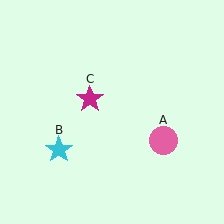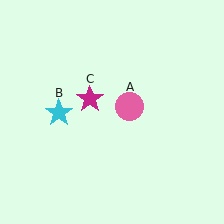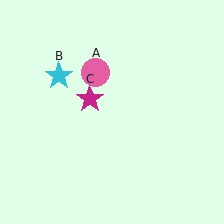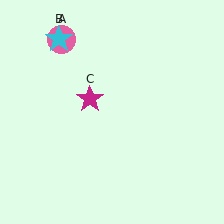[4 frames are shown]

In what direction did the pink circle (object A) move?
The pink circle (object A) moved up and to the left.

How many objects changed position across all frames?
2 objects changed position: pink circle (object A), cyan star (object B).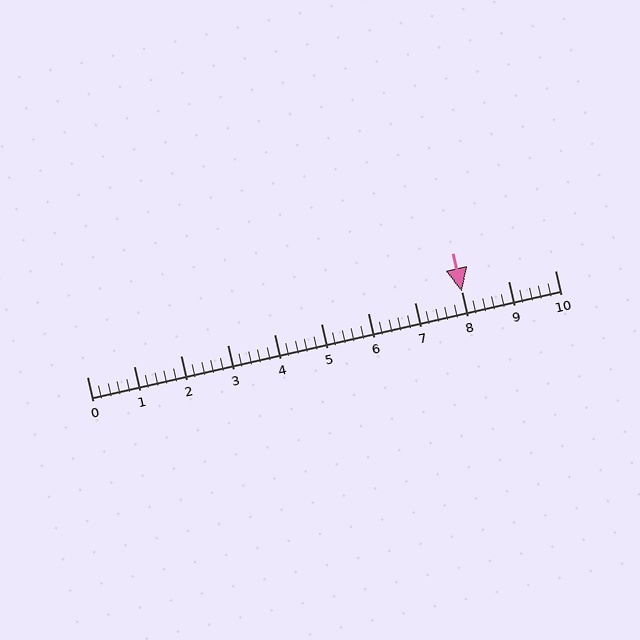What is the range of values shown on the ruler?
The ruler shows values from 0 to 10.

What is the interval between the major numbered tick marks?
The major tick marks are spaced 1 units apart.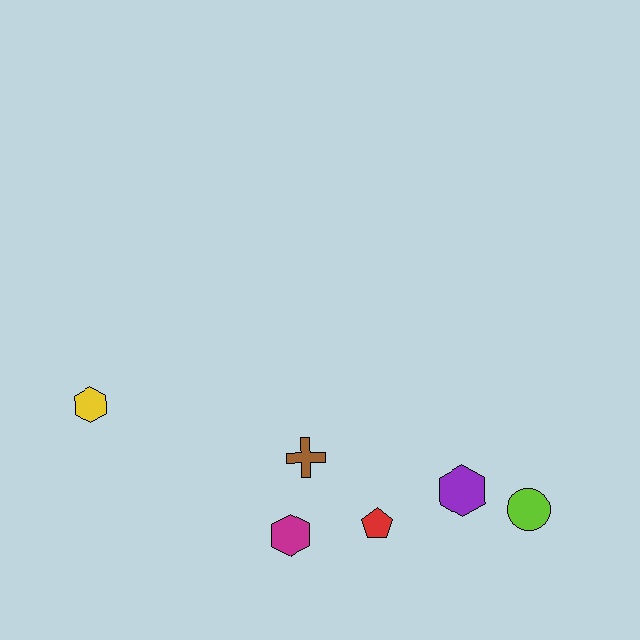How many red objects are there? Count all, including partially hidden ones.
There is 1 red object.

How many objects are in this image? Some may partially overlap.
There are 6 objects.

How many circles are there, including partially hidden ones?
There is 1 circle.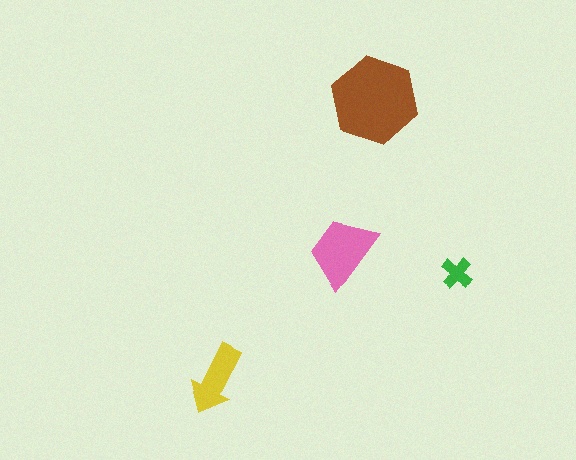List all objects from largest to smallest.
The brown hexagon, the pink trapezoid, the yellow arrow, the green cross.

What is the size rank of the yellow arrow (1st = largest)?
3rd.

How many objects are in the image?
There are 4 objects in the image.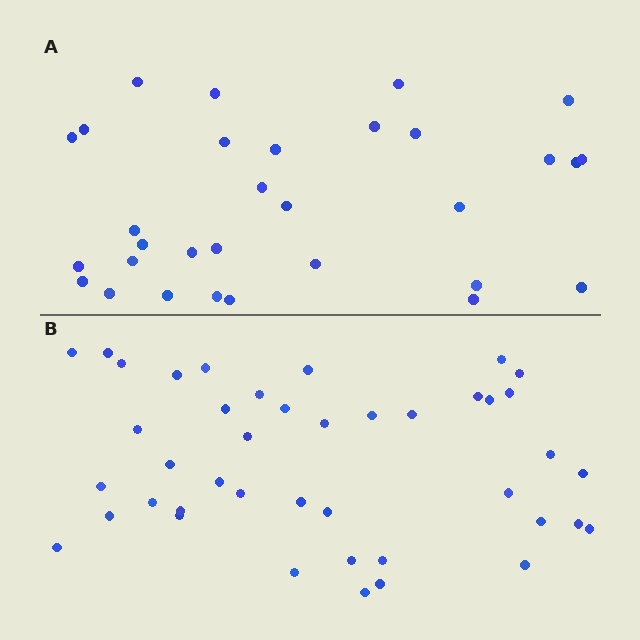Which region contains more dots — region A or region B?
Region B (the bottom region) has more dots.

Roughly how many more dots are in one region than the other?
Region B has roughly 12 or so more dots than region A.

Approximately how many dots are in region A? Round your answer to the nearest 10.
About 30 dots. (The exact count is 31, which rounds to 30.)